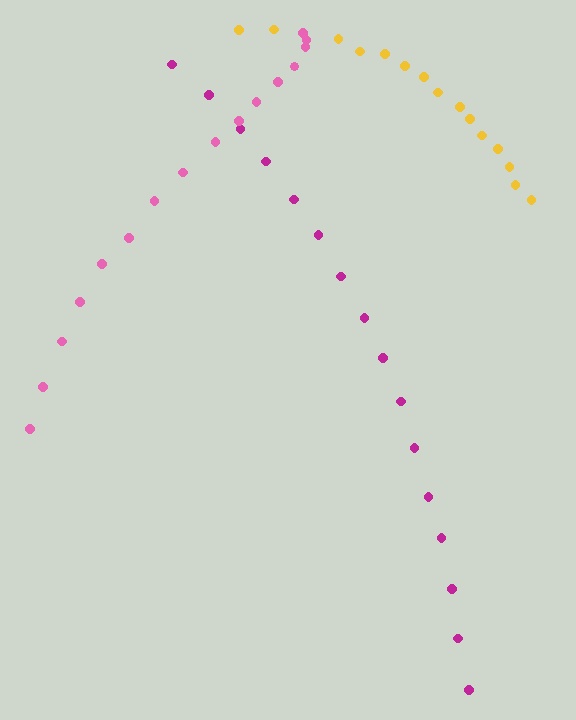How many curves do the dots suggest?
There are 3 distinct paths.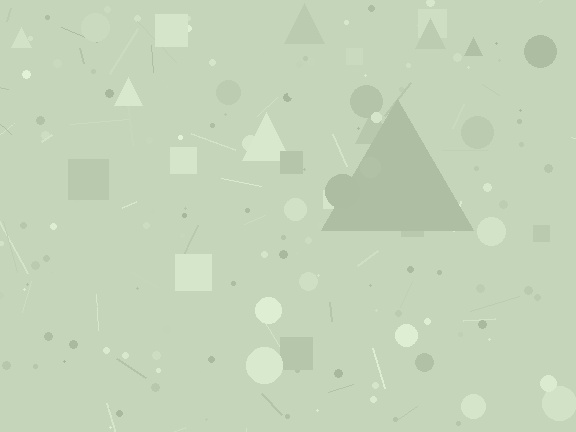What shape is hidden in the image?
A triangle is hidden in the image.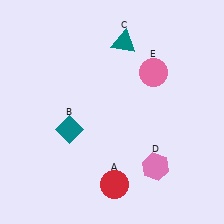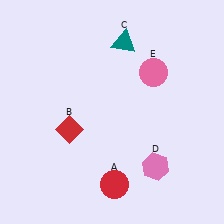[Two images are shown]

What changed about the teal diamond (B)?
In Image 1, B is teal. In Image 2, it changed to red.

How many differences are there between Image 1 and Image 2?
There is 1 difference between the two images.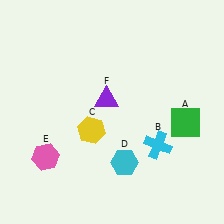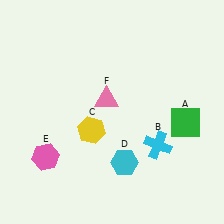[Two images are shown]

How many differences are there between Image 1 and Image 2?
There is 1 difference between the two images.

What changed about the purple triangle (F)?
In Image 1, F is purple. In Image 2, it changed to pink.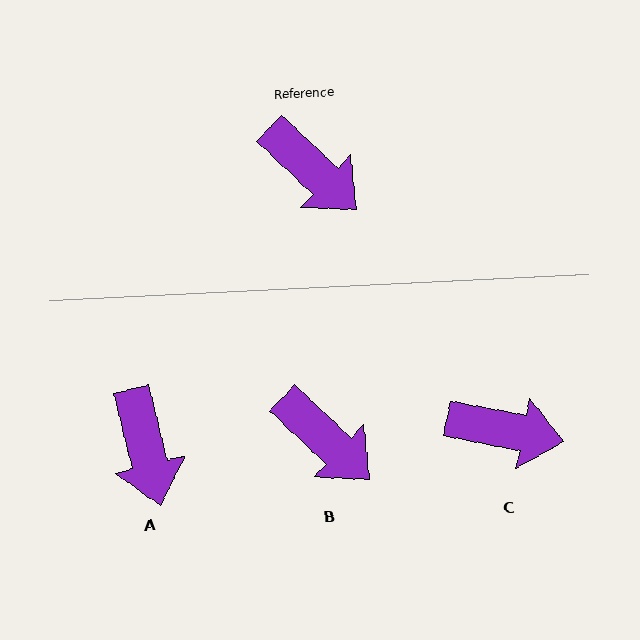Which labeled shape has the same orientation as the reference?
B.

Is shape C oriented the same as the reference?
No, it is off by about 32 degrees.